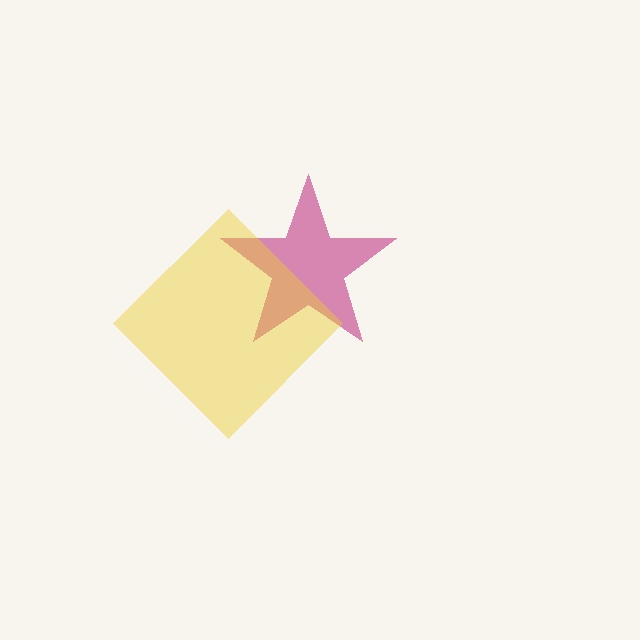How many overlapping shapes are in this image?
There are 2 overlapping shapes in the image.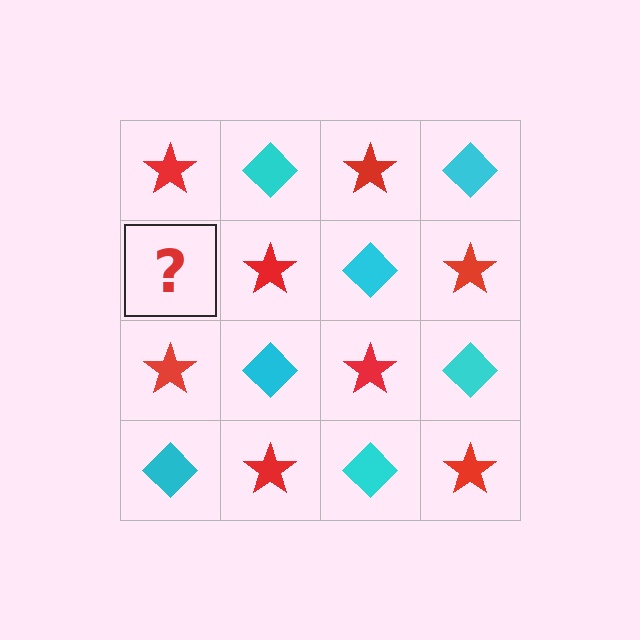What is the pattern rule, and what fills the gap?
The rule is that it alternates red star and cyan diamond in a checkerboard pattern. The gap should be filled with a cyan diamond.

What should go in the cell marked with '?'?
The missing cell should contain a cyan diamond.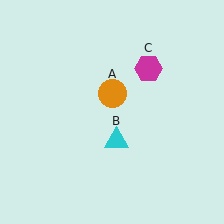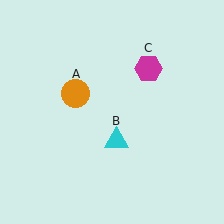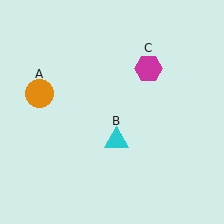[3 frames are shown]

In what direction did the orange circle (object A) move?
The orange circle (object A) moved left.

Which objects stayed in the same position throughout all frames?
Cyan triangle (object B) and magenta hexagon (object C) remained stationary.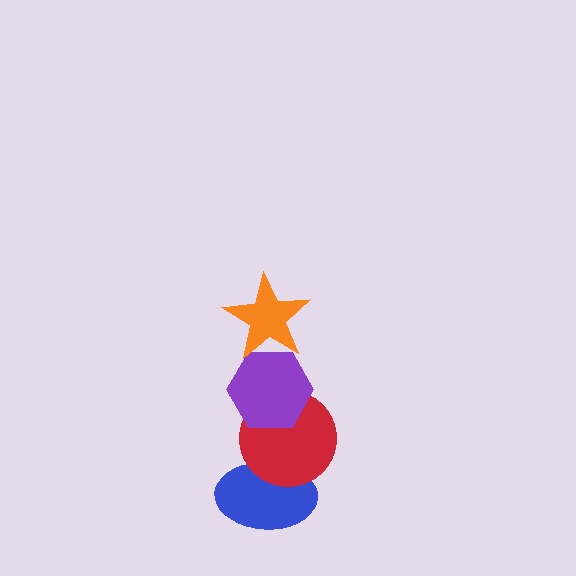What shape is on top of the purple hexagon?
The orange star is on top of the purple hexagon.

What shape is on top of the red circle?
The purple hexagon is on top of the red circle.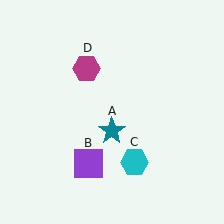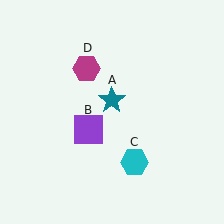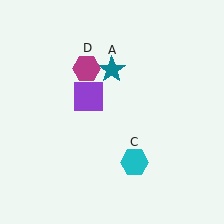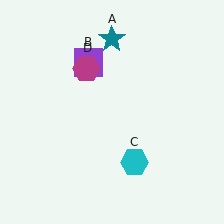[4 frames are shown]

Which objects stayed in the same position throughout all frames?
Cyan hexagon (object C) and magenta hexagon (object D) remained stationary.